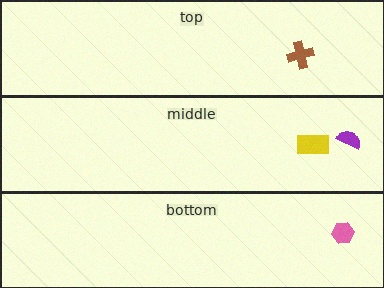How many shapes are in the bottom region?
1.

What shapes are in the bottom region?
The pink hexagon.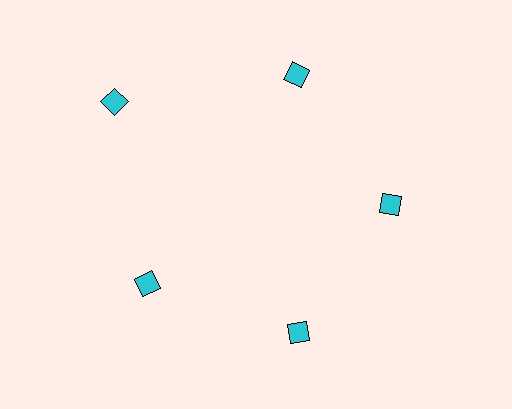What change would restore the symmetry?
The symmetry would be restored by moving it inward, back onto the ring so that all 5 diamonds sit at equal angles and equal distance from the center.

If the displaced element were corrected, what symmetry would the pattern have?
It would have 5-fold rotational symmetry — the pattern would map onto itself every 72 degrees.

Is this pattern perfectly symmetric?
No. The 5 cyan diamonds are arranged in a ring, but one element near the 10 o'clock position is pushed outward from the center, breaking the 5-fold rotational symmetry.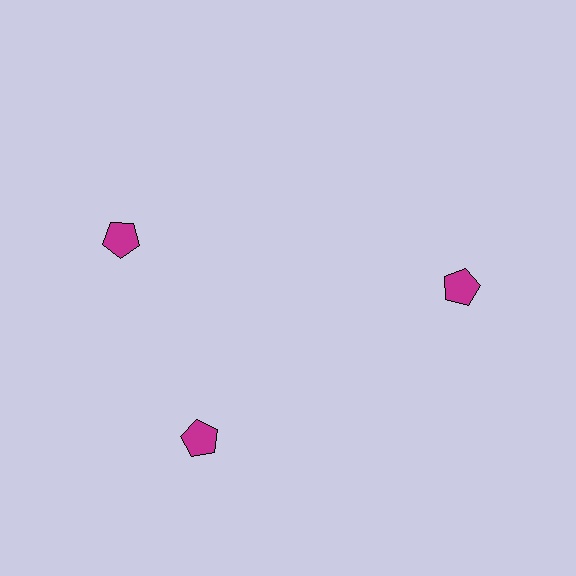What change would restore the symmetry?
The symmetry would be restored by rotating it back into even spacing with its neighbors so that all 3 pentagons sit at equal angles and equal distance from the center.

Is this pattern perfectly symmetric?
No. The 3 magenta pentagons are arranged in a ring, but one element near the 11 o'clock position is rotated out of alignment along the ring, breaking the 3-fold rotational symmetry.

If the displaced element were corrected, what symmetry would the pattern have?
It would have 3-fold rotational symmetry — the pattern would map onto itself every 120 degrees.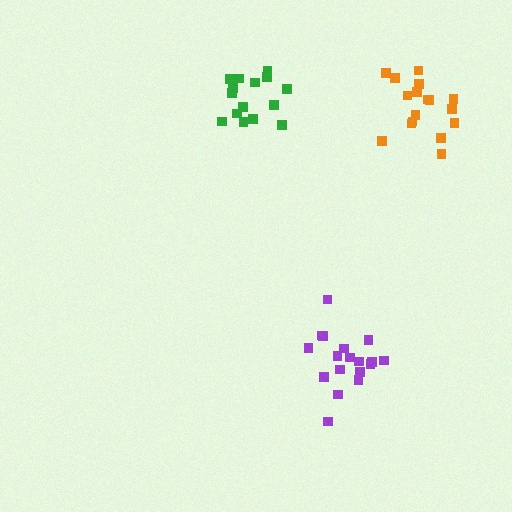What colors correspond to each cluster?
The clusters are colored: purple, green, orange.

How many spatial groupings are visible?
There are 3 spatial groupings.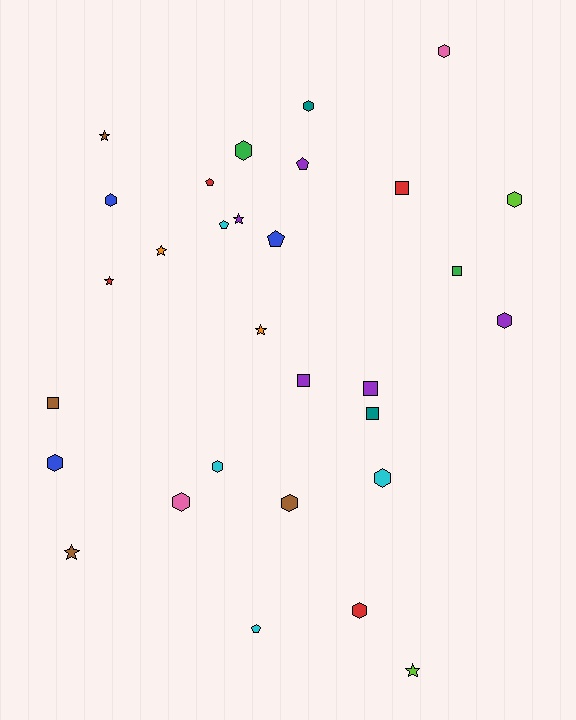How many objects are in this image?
There are 30 objects.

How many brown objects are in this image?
There are 4 brown objects.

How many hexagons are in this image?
There are 12 hexagons.